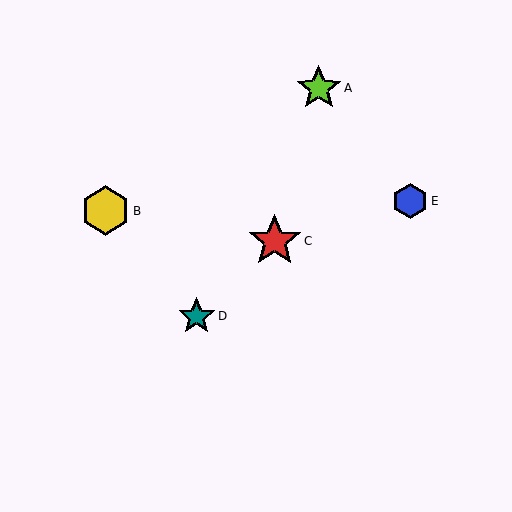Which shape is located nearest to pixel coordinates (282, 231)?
The red star (labeled C) at (275, 241) is nearest to that location.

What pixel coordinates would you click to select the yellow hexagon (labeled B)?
Click at (106, 211) to select the yellow hexagon B.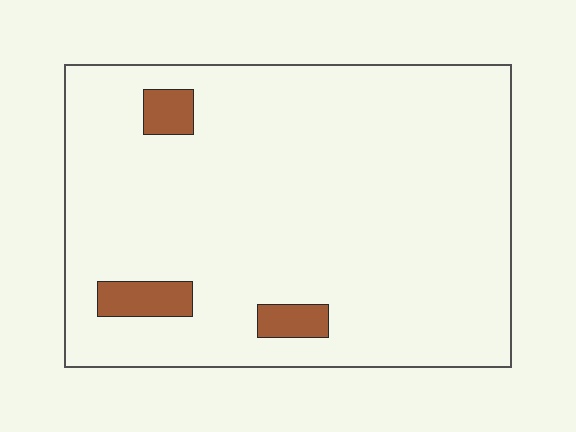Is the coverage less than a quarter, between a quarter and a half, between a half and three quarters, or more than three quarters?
Less than a quarter.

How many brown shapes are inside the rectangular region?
3.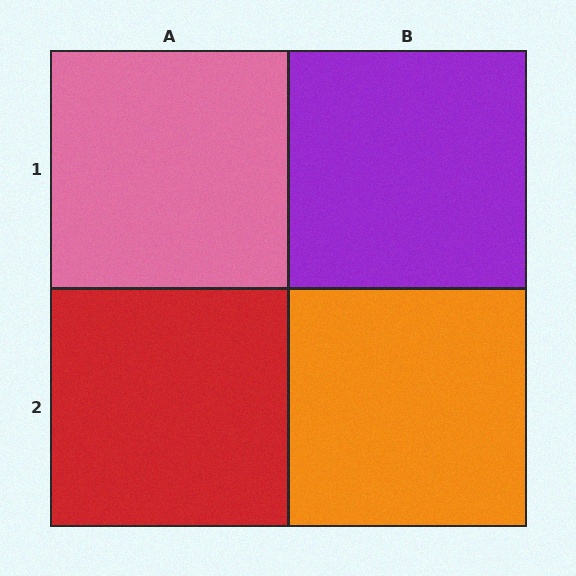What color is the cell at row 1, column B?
Purple.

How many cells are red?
1 cell is red.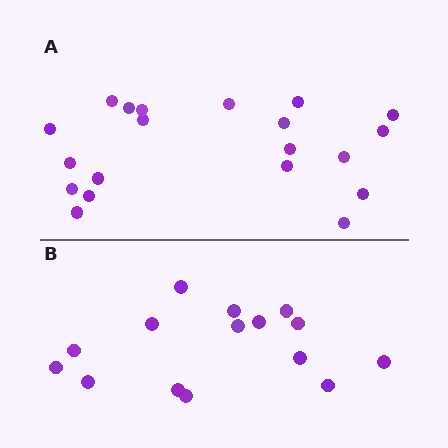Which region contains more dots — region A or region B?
Region A (the top region) has more dots.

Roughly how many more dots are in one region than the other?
Region A has about 5 more dots than region B.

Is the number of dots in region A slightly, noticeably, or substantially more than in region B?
Region A has noticeably more, but not dramatically so. The ratio is roughly 1.3 to 1.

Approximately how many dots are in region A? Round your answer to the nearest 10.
About 20 dots.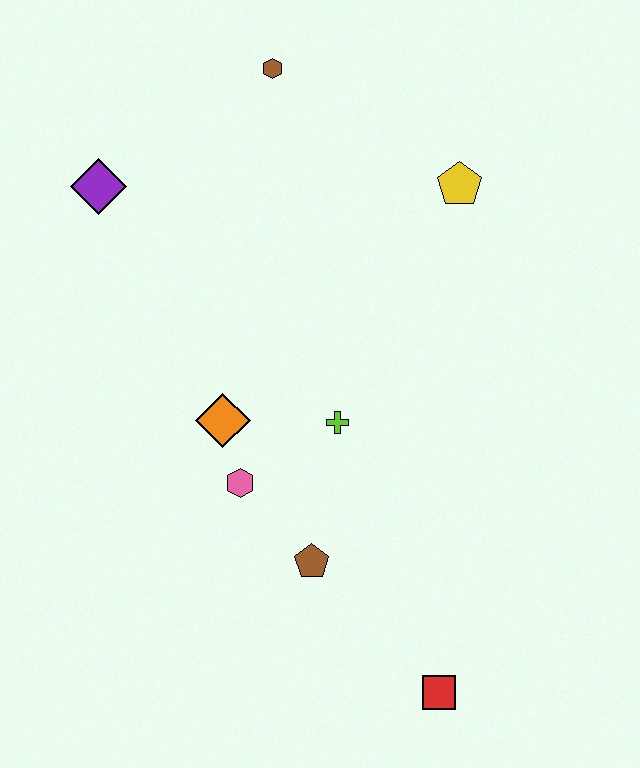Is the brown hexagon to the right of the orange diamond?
Yes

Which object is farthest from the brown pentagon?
The brown hexagon is farthest from the brown pentagon.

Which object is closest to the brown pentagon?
The pink hexagon is closest to the brown pentagon.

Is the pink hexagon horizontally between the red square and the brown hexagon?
No